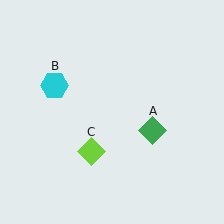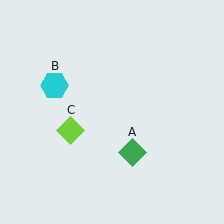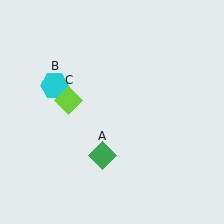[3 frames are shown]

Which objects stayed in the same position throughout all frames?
Cyan hexagon (object B) remained stationary.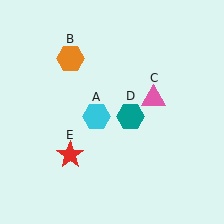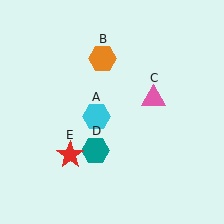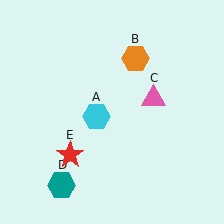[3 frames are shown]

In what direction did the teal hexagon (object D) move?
The teal hexagon (object D) moved down and to the left.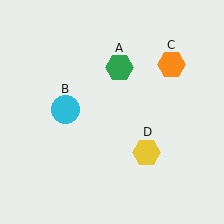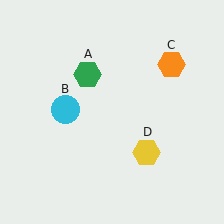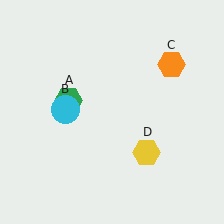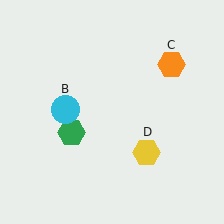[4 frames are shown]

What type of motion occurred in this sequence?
The green hexagon (object A) rotated counterclockwise around the center of the scene.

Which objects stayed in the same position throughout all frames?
Cyan circle (object B) and orange hexagon (object C) and yellow hexagon (object D) remained stationary.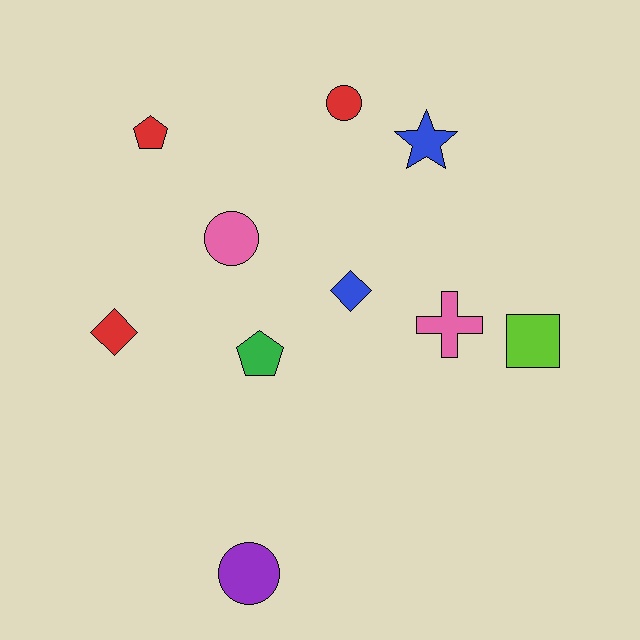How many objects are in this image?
There are 10 objects.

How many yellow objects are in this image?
There are no yellow objects.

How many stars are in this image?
There is 1 star.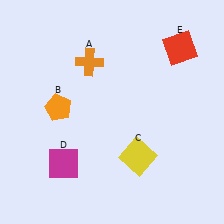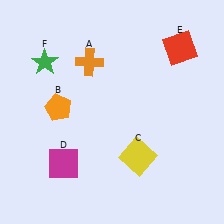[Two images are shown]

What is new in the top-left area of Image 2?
A green star (F) was added in the top-left area of Image 2.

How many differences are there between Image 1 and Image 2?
There is 1 difference between the two images.